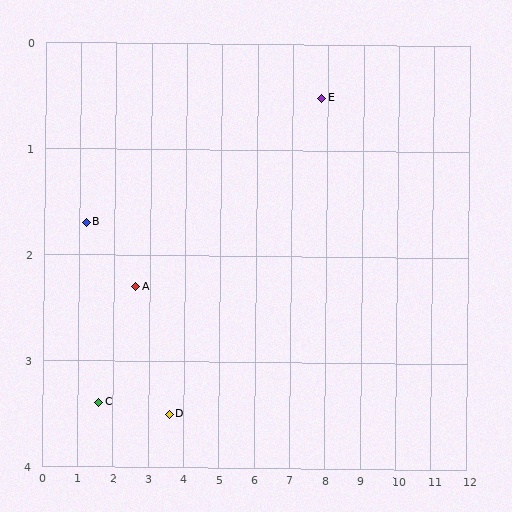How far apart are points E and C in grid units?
Points E and C are about 6.8 grid units apart.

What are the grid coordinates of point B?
Point B is at approximately (1.2, 1.7).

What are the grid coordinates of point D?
Point D is at approximately (3.6, 3.5).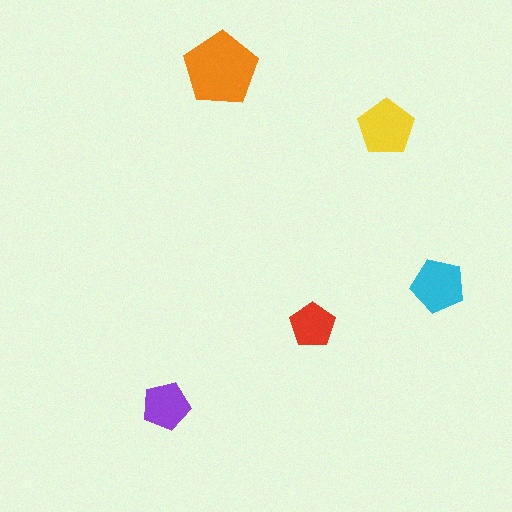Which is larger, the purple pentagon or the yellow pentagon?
The yellow one.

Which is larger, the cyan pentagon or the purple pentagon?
The cyan one.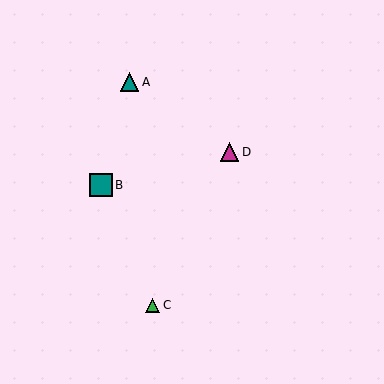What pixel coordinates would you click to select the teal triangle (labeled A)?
Click at (130, 82) to select the teal triangle A.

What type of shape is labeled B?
Shape B is a teal square.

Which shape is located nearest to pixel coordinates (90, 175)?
The teal square (labeled B) at (101, 185) is nearest to that location.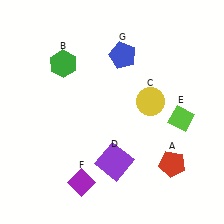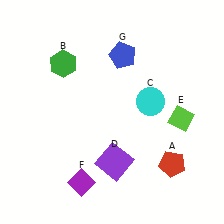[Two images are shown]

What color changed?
The circle (C) changed from yellow in Image 1 to cyan in Image 2.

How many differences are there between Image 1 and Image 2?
There is 1 difference between the two images.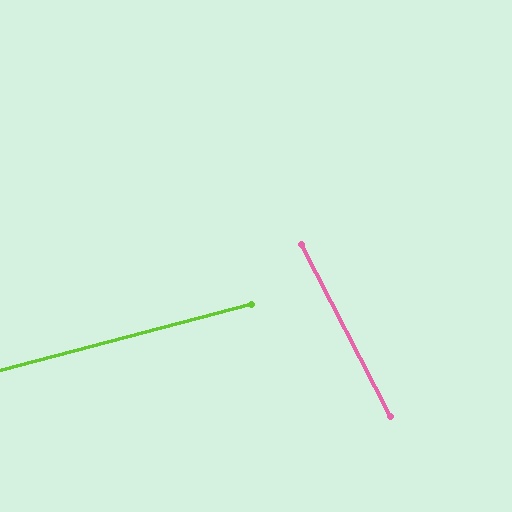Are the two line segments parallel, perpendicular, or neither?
Neither parallel nor perpendicular — they differ by about 78°.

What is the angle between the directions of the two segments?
Approximately 78 degrees.